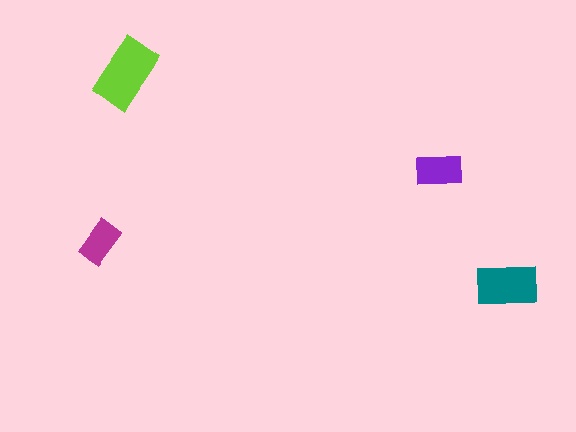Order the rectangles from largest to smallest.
the lime one, the teal one, the purple one, the magenta one.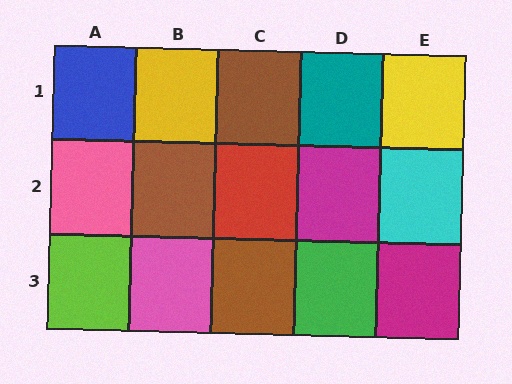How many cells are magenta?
2 cells are magenta.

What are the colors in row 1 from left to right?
Blue, yellow, brown, teal, yellow.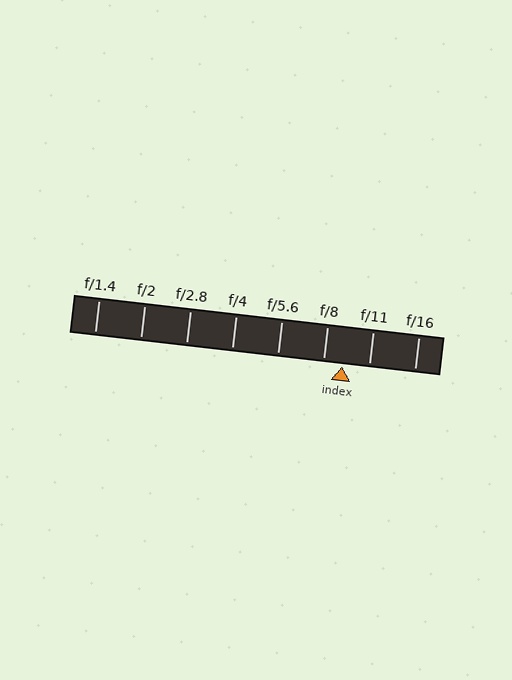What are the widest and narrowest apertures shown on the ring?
The widest aperture shown is f/1.4 and the narrowest is f/16.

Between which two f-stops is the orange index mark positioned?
The index mark is between f/8 and f/11.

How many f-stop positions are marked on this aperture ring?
There are 8 f-stop positions marked.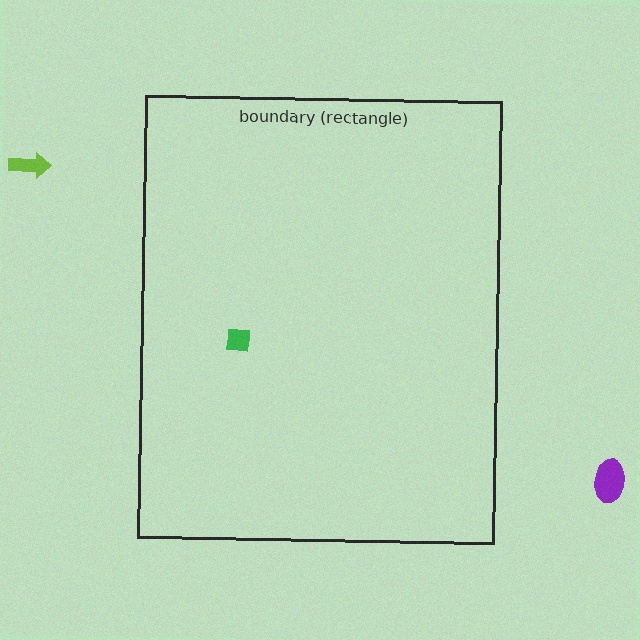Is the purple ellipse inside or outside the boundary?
Outside.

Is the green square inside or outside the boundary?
Inside.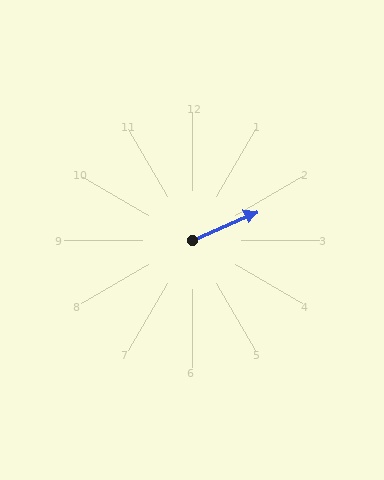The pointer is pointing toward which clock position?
Roughly 2 o'clock.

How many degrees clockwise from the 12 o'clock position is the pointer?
Approximately 66 degrees.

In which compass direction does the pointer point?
Northeast.